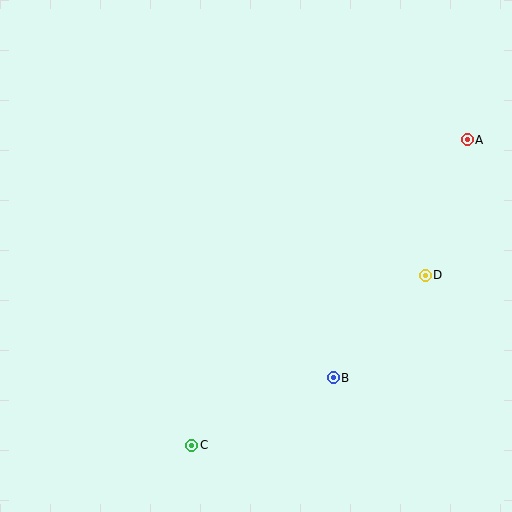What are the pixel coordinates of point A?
Point A is at (467, 140).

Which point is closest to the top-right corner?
Point A is closest to the top-right corner.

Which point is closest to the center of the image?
Point B at (333, 378) is closest to the center.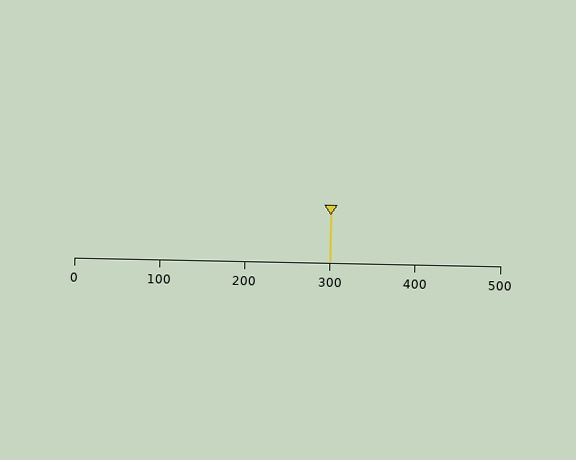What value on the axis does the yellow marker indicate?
The marker indicates approximately 300.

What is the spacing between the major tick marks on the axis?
The major ticks are spaced 100 apart.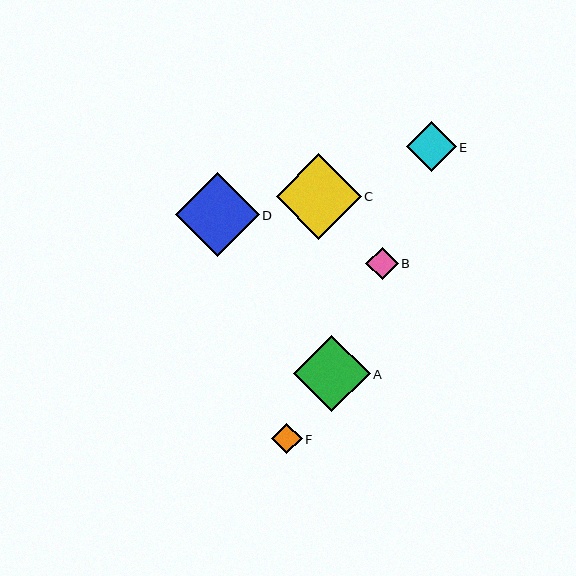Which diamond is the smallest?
Diamond F is the smallest with a size of approximately 30 pixels.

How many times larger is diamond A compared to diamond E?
Diamond A is approximately 1.5 times the size of diamond E.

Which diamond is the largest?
Diamond C is the largest with a size of approximately 85 pixels.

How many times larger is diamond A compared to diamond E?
Diamond A is approximately 1.5 times the size of diamond E.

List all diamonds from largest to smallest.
From largest to smallest: C, D, A, E, B, F.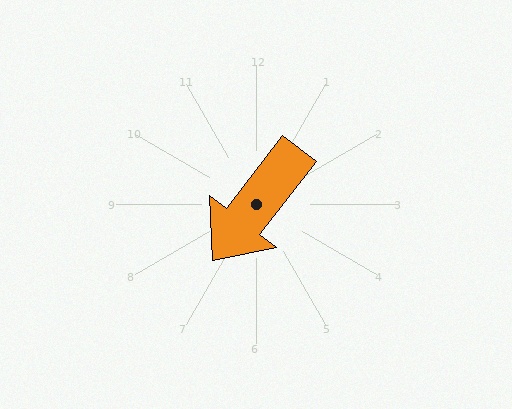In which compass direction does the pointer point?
Southwest.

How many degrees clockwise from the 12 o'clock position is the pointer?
Approximately 218 degrees.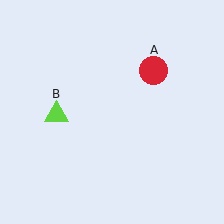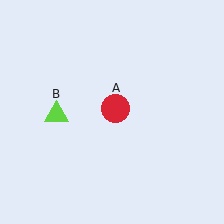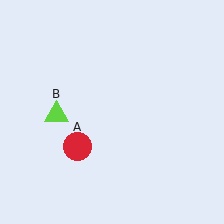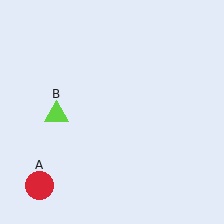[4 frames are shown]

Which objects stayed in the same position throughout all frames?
Lime triangle (object B) remained stationary.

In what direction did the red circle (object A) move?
The red circle (object A) moved down and to the left.